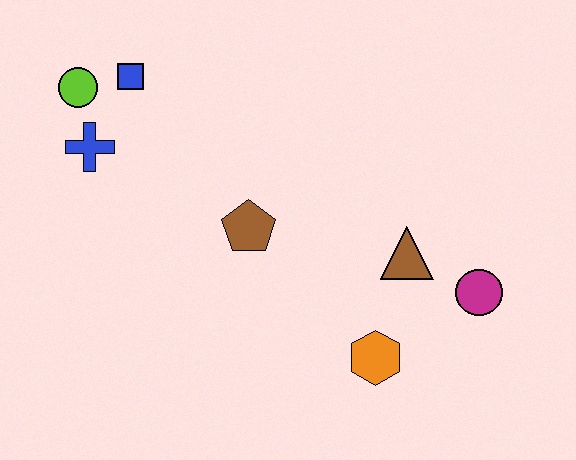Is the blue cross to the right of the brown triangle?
No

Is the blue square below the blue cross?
No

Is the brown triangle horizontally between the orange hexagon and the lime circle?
No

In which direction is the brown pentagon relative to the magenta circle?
The brown pentagon is to the left of the magenta circle.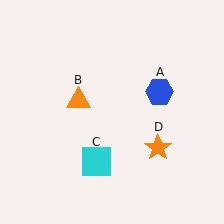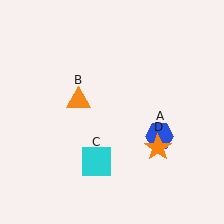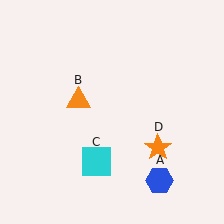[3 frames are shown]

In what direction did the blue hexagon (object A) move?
The blue hexagon (object A) moved down.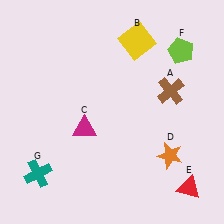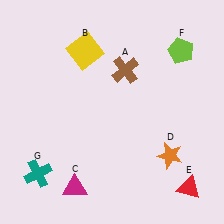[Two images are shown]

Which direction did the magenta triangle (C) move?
The magenta triangle (C) moved down.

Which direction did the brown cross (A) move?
The brown cross (A) moved left.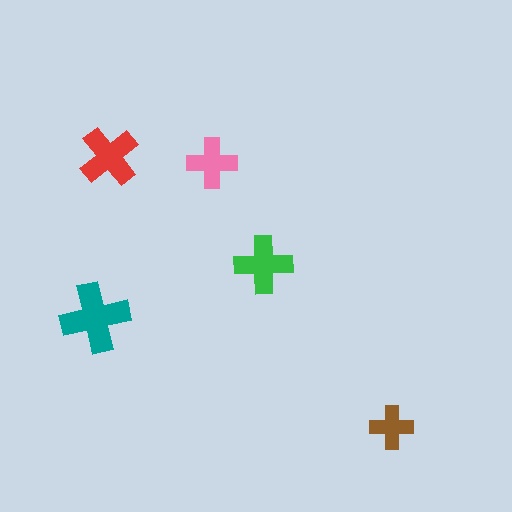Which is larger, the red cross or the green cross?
The red one.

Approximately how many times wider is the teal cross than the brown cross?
About 1.5 times wider.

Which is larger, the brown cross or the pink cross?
The pink one.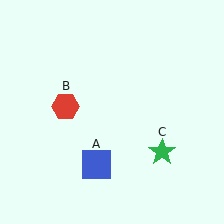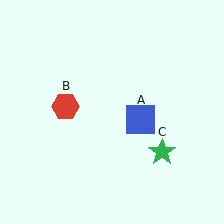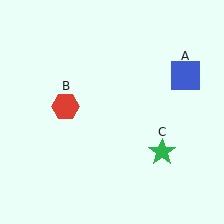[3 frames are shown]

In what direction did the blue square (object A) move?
The blue square (object A) moved up and to the right.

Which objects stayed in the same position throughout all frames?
Red hexagon (object B) and green star (object C) remained stationary.